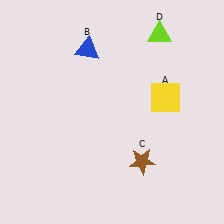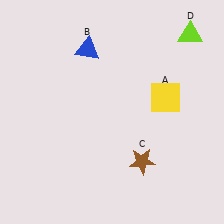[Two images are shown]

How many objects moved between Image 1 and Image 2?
1 object moved between the two images.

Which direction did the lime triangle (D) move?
The lime triangle (D) moved right.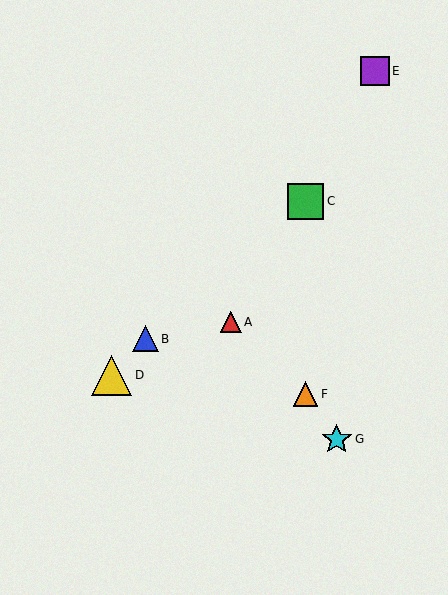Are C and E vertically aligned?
No, C is at x≈306 and E is at x≈375.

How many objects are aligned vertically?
2 objects (C, F) are aligned vertically.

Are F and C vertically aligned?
Yes, both are at x≈306.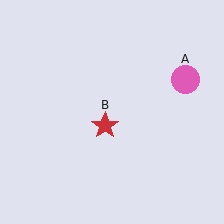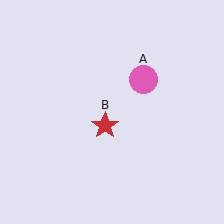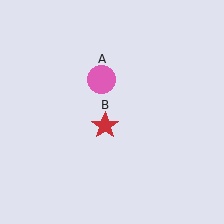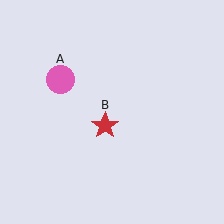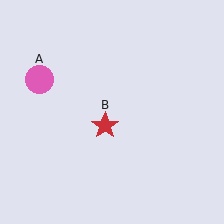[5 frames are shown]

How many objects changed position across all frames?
1 object changed position: pink circle (object A).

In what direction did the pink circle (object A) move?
The pink circle (object A) moved left.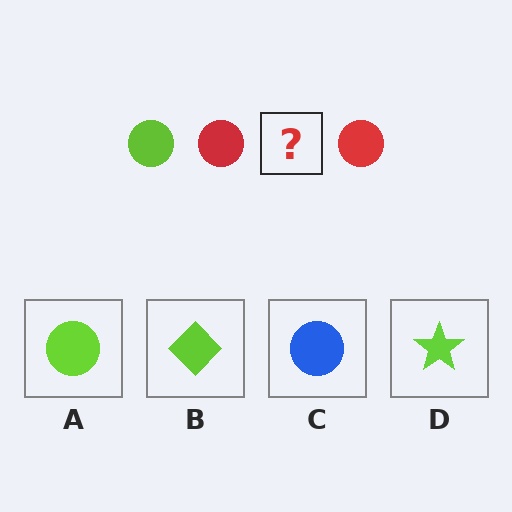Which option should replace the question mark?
Option A.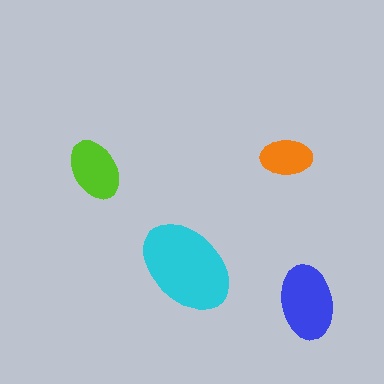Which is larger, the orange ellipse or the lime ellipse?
The lime one.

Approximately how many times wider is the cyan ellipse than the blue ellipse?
About 1.5 times wider.